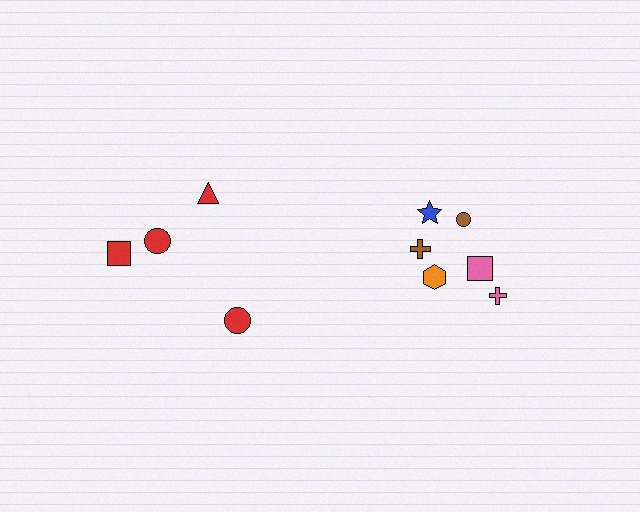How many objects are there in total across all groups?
There are 10 objects.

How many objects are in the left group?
There are 4 objects.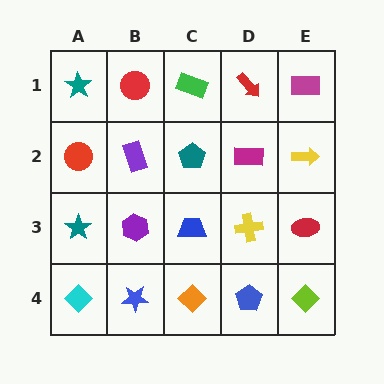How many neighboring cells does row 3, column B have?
4.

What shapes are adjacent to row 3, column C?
A teal pentagon (row 2, column C), an orange diamond (row 4, column C), a purple hexagon (row 3, column B), a yellow cross (row 3, column D).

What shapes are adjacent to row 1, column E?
A yellow arrow (row 2, column E), a red arrow (row 1, column D).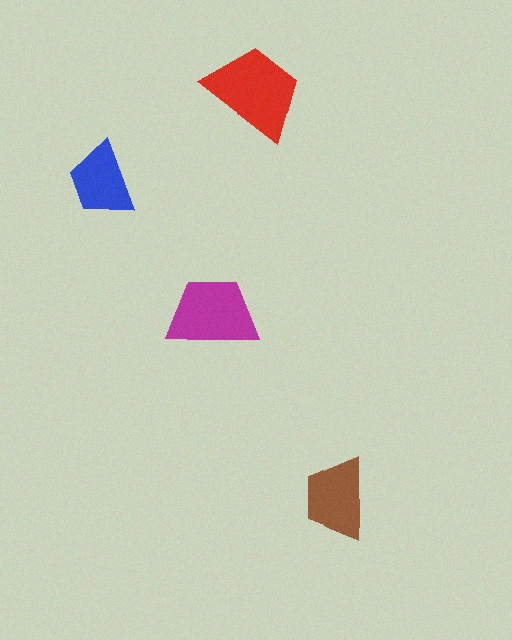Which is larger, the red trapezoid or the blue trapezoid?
The red one.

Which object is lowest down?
The brown trapezoid is bottommost.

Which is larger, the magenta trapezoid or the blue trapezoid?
The magenta one.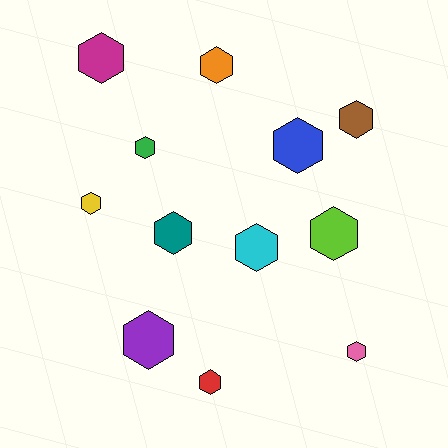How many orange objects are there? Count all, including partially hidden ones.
There is 1 orange object.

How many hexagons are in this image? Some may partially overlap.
There are 12 hexagons.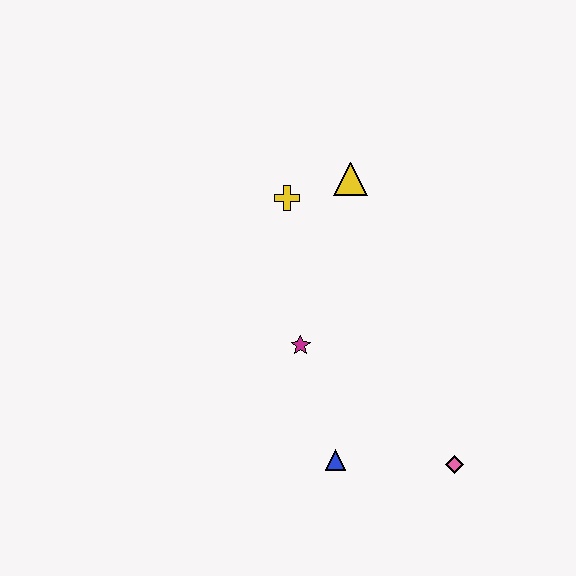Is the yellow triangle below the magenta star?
No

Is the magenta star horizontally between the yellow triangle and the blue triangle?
No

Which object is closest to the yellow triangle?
The yellow cross is closest to the yellow triangle.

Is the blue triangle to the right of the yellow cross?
Yes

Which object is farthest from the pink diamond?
The yellow cross is farthest from the pink diamond.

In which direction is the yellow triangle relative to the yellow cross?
The yellow triangle is to the right of the yellow cross.